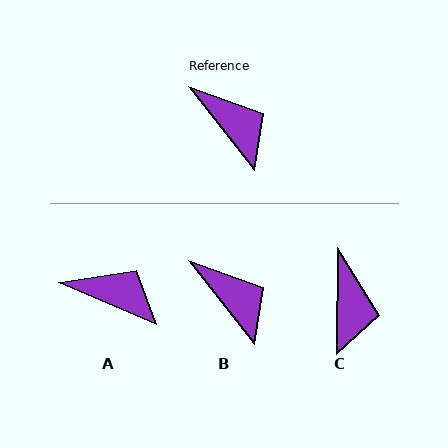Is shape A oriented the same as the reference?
No, it is off by about 29 degrees.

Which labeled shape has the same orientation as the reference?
B.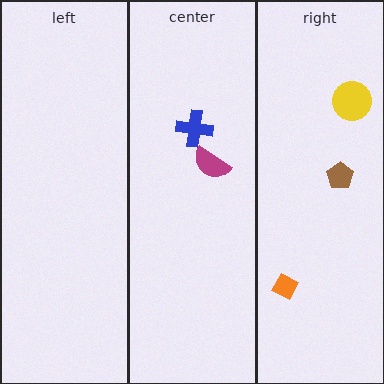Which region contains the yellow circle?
The right region.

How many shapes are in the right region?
3.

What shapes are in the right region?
The brown pentagon, the yellow circle, the orange diamond.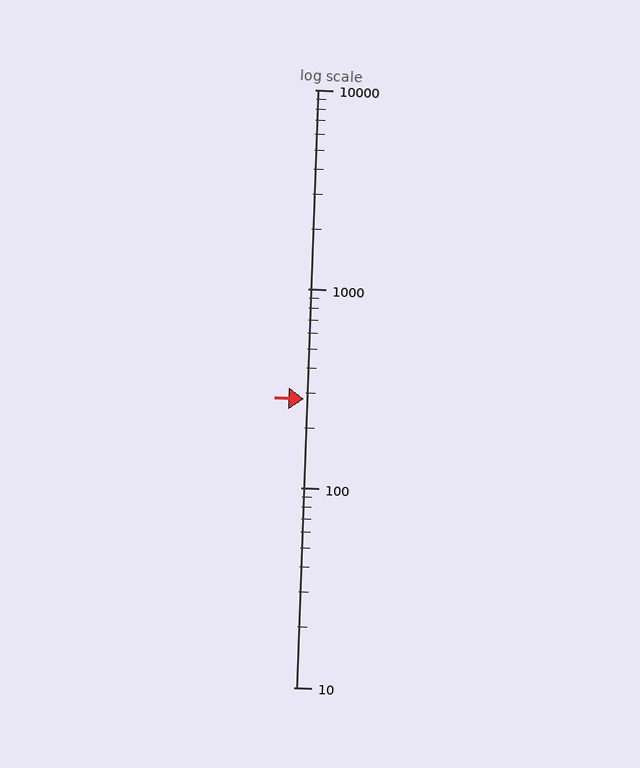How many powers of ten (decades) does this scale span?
The scale spans 3 decades, from 10 to 10000.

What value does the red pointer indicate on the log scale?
The pointer indicates approximately 280.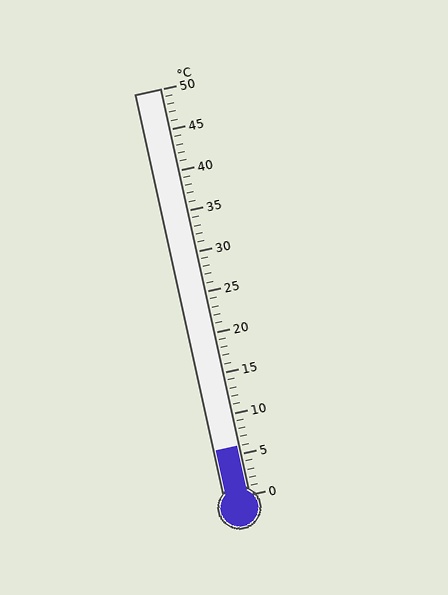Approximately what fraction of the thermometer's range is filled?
The thermometer is filled to approximately 10% of its range.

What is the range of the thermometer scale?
The thermometer scale ranges from 0°C to 50°C.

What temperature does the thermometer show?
The thermometer shows approximately 6°C.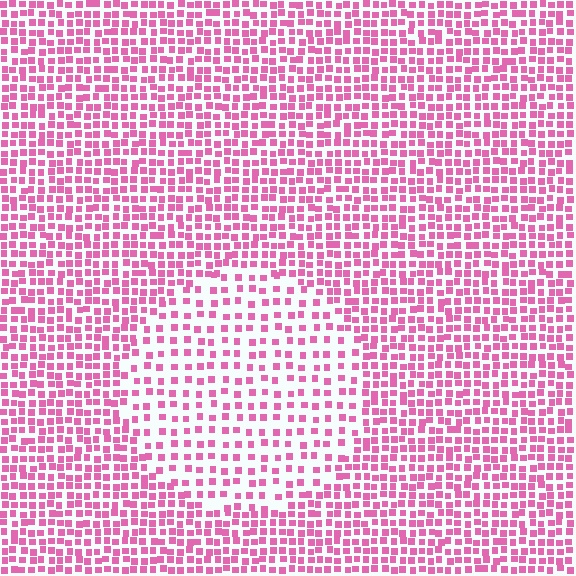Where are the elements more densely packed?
The elements are more densely packed outside the circle boundary.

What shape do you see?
I see a circle.